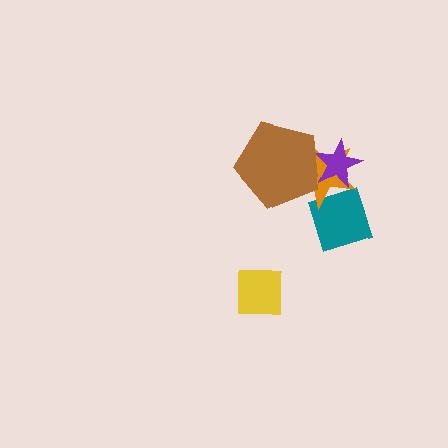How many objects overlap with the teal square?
1 object overlaps with the teal square.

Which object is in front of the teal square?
The orange star is in front of the teal square.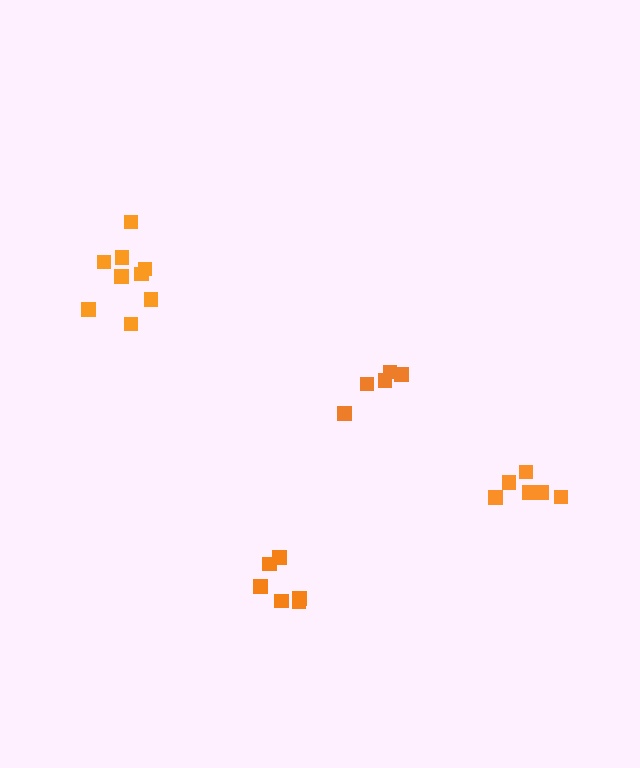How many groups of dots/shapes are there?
There are 4 groups.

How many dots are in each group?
Group 1: 5 dots, Group 2: 6 dots, Group 3: 6 dots, Group 4: 9 dots (26 total).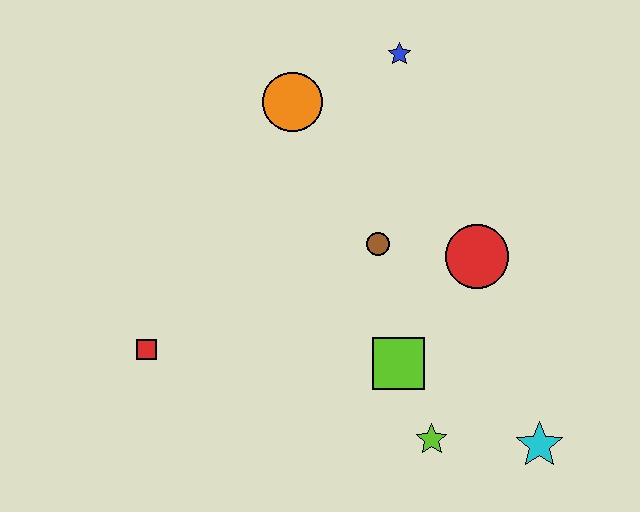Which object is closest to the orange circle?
The blue star is closest to the orange circle.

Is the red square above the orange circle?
No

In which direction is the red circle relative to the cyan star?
The red circle is above the cyan star.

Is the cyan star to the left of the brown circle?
No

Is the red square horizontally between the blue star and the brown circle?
No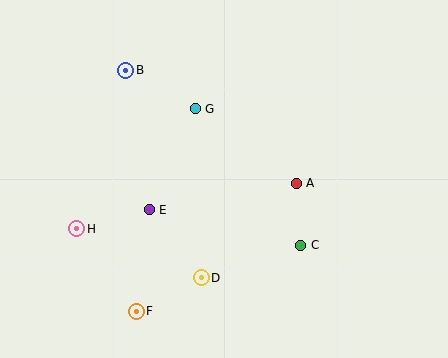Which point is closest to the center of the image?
Point A at (296, 183) is closest to the center.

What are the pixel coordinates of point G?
Point G is at (195, 109).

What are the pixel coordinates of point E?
Point E is at (149, 210).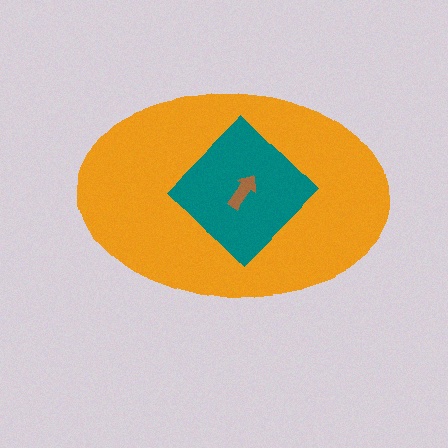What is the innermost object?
The brown arrow.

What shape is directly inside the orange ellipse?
The teal diamond.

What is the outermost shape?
The orange ellipse.